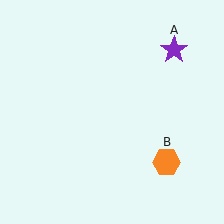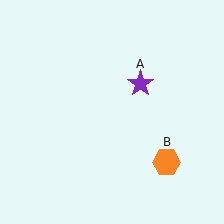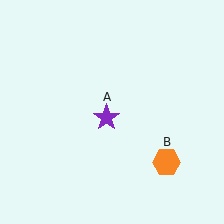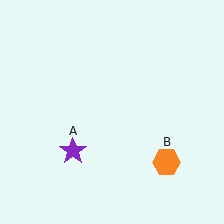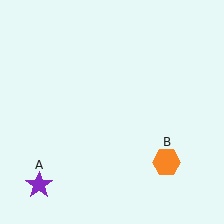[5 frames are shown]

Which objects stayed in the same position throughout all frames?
Orange hexagon (object B) remained stationary.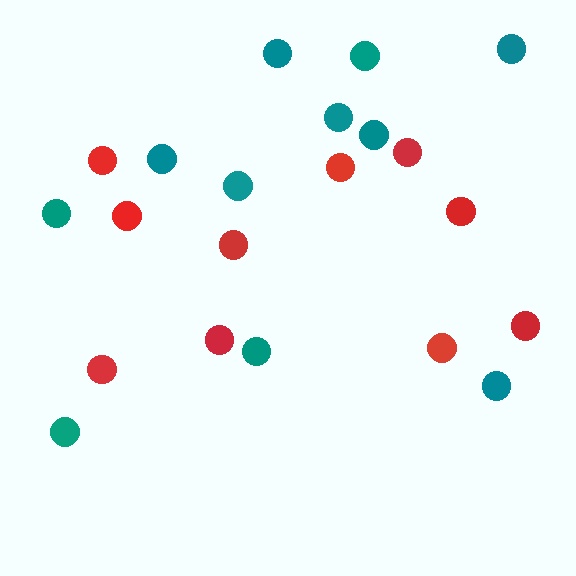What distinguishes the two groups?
There are 2 groups: one group of teal circles (11) and one group of red circles (10).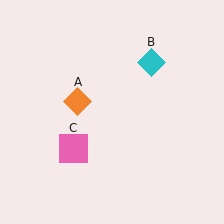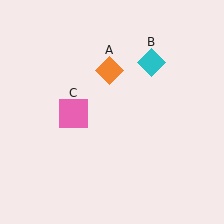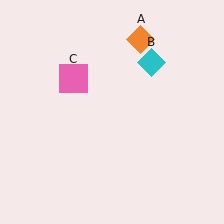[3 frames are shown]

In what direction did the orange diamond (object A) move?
The orange diamond (object A) moved up and to the right.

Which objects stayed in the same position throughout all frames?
Cyan diamond (object B) remained stationary.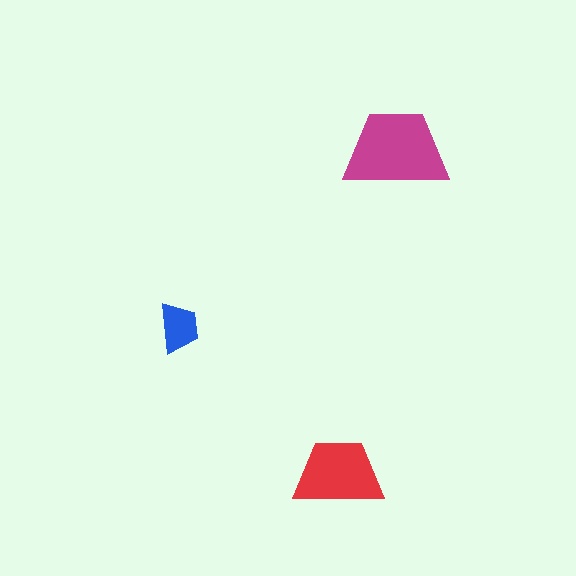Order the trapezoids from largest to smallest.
the magenta one, the red one, the blue one.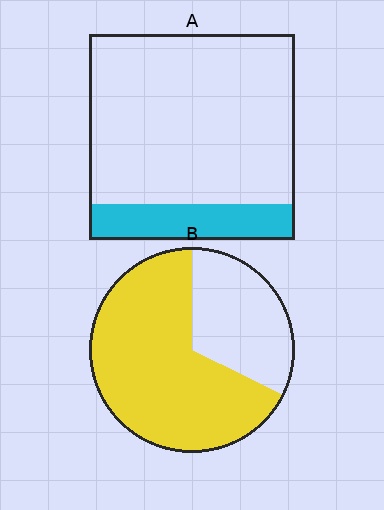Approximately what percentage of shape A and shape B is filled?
A is approximately 15% and B is approximately 70%.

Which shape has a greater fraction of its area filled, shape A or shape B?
Shape B.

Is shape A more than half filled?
No.